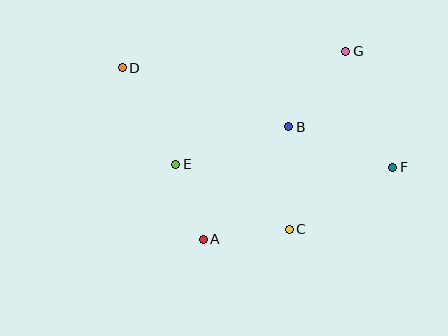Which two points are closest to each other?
Points A and E are closest to each other.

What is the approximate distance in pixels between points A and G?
The distance between A and G is approximately 236 pixels.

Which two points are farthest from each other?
Points D and F are farthest from each other.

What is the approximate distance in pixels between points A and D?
The distance between A and D is approximately 190 pixels.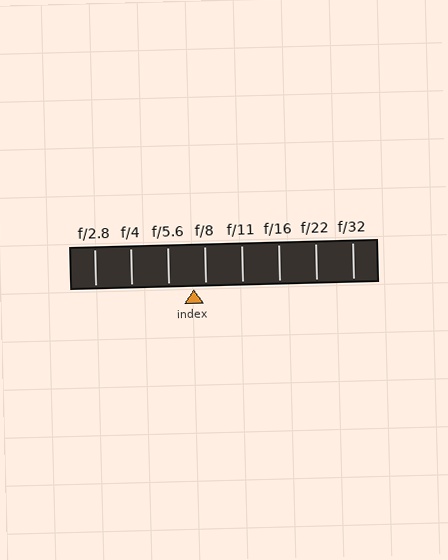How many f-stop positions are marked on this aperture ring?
There are 8 f-stop positions marked.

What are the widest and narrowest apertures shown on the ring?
The widest aperture shown is f/2.8 and the narrowest is f/32.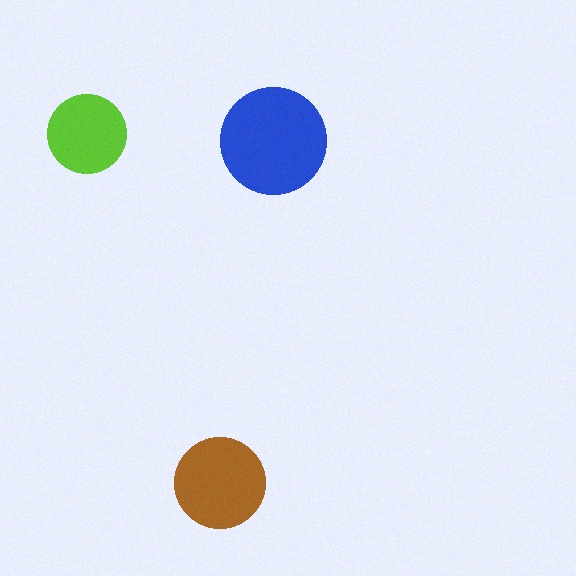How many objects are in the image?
There are 3 objects in the image.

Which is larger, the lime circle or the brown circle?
The brown one.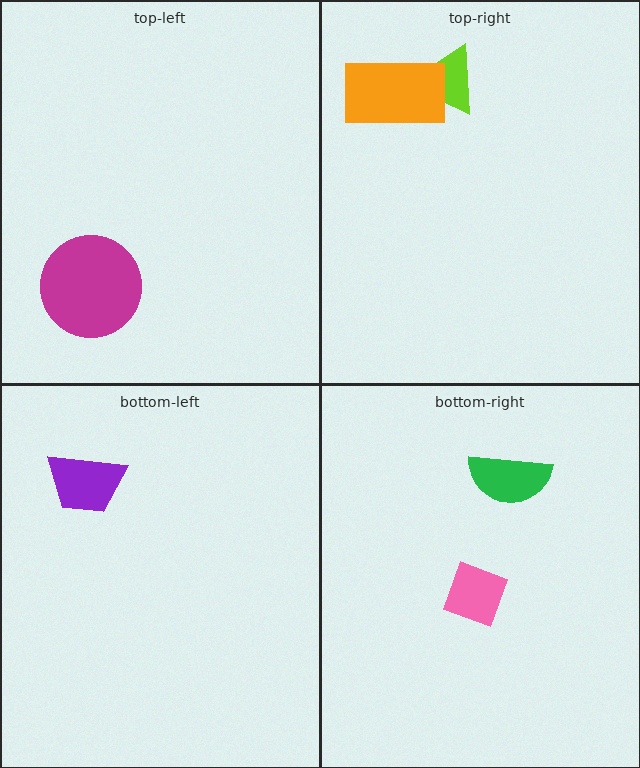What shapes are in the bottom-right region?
The green semicircle, the pink diamond.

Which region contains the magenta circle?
The top-left region.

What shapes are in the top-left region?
The magenta circle.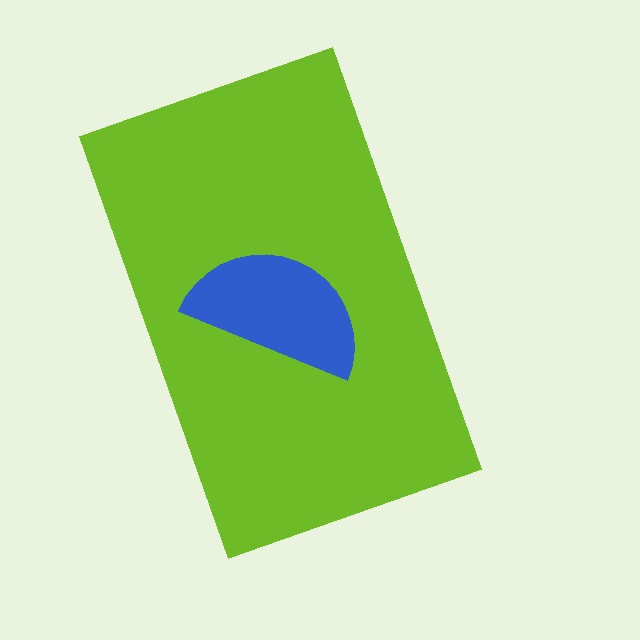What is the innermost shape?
The blue semicircle.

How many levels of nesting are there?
2.